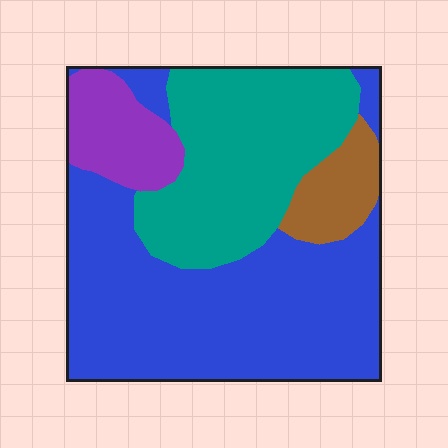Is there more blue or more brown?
Blue.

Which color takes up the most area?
Blue, at roughly 50%.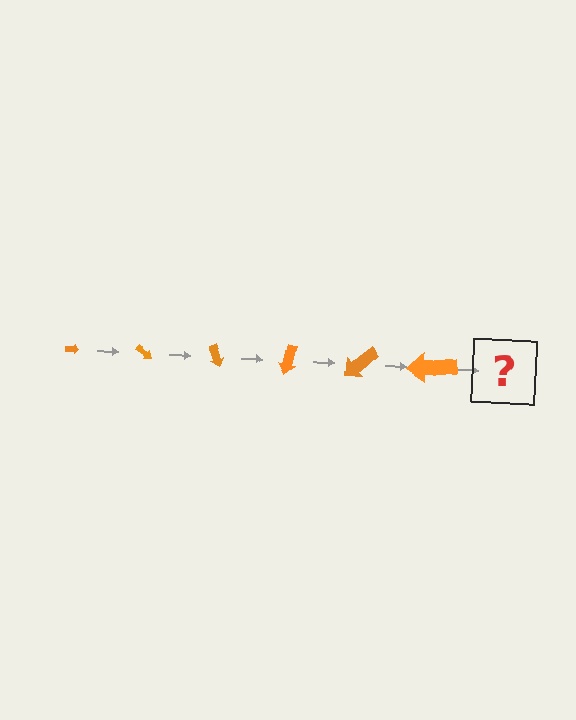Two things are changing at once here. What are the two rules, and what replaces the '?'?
The two rules are that the arrow grows larger each step and it rotates 35 degrees each step. The '?' should be an arrow, larger than the previous one and rotated 210 degrees from the start.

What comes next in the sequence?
The next element should be an arrow, larger than the previous one and rotated 210 degrees from the start.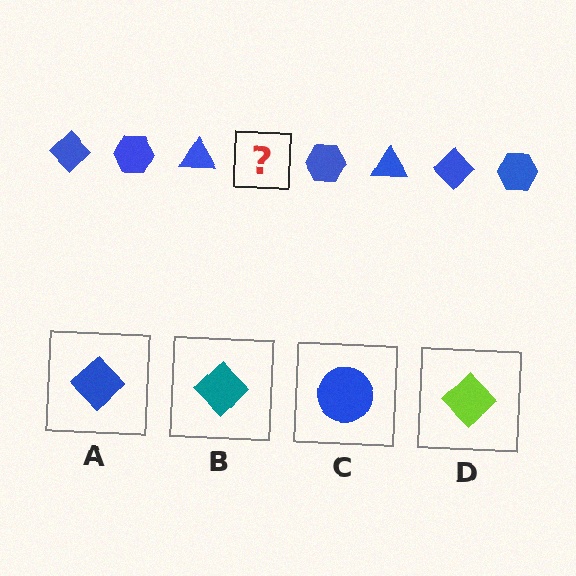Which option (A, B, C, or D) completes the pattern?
A.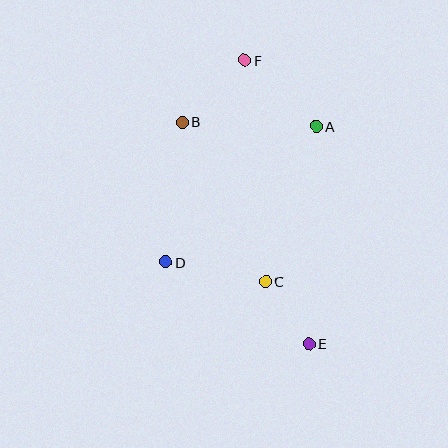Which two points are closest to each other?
Points C and E are closest to each other.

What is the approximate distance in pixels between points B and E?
The distance between B and E is approximately 255 pixels.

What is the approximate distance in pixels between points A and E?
The distance between A and E is approximately 218 pixels.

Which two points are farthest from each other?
Points E and F are farthest from each other.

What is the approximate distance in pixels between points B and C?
The distance between B and C is approximately 180 pixels.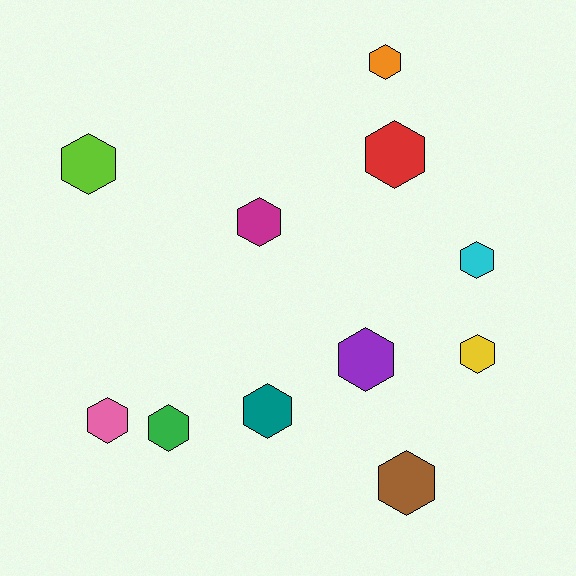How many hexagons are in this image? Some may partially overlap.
There are 11 hexagons.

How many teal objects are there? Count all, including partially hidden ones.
There is 1 teal object.